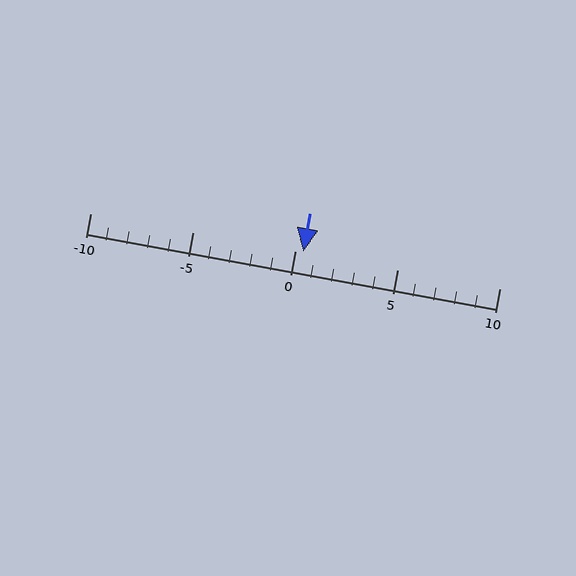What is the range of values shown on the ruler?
The ruler shows values from -10 to 10.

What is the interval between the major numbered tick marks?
The major tick marks are spaced 5 units apart.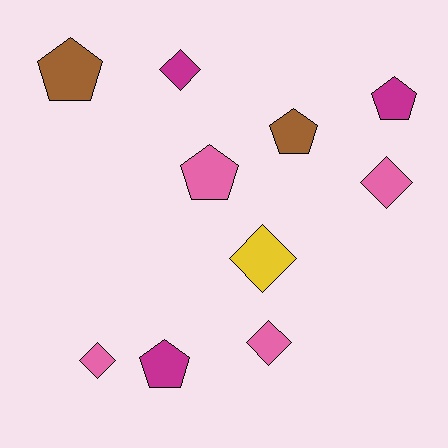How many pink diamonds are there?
There are 3 pink diamonds.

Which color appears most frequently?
Pink, with 4 objects.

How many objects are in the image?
There are 10 objects.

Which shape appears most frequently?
Diamond, with 5 objects.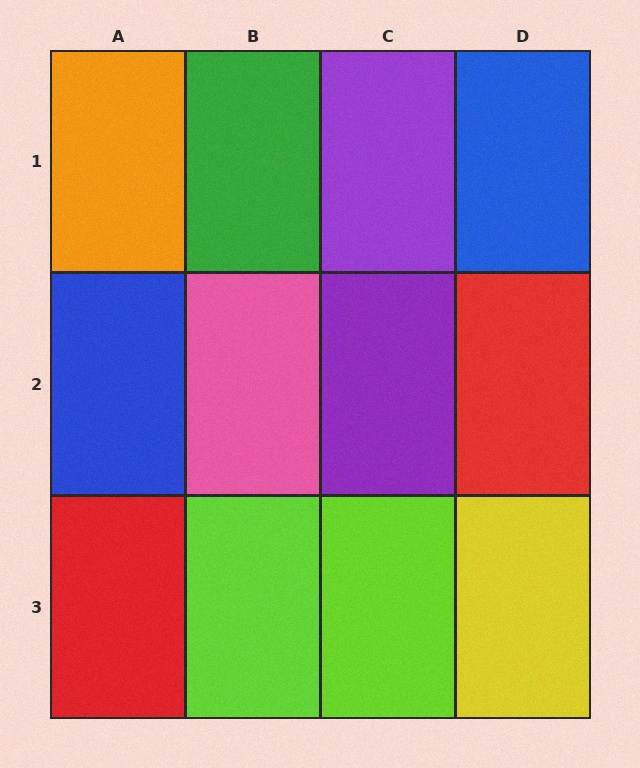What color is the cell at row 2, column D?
Red.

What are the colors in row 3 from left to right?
Red, lime, lime, yellow.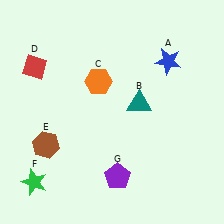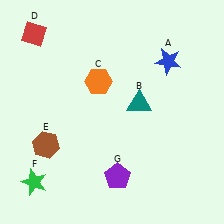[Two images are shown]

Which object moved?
The red diamond (D) moved up.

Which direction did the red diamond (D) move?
The red diamond (D) moved up.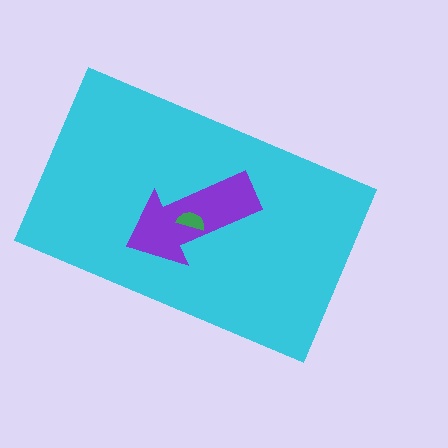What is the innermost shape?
The green semicircle.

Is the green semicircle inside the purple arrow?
Yes.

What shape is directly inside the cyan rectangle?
The purple arrow.